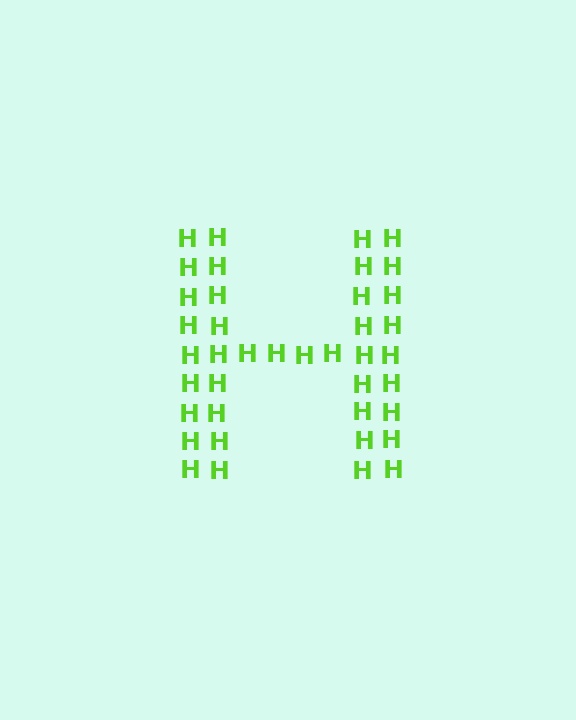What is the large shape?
The large shape is the letter H.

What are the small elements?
The small elements are letter H's.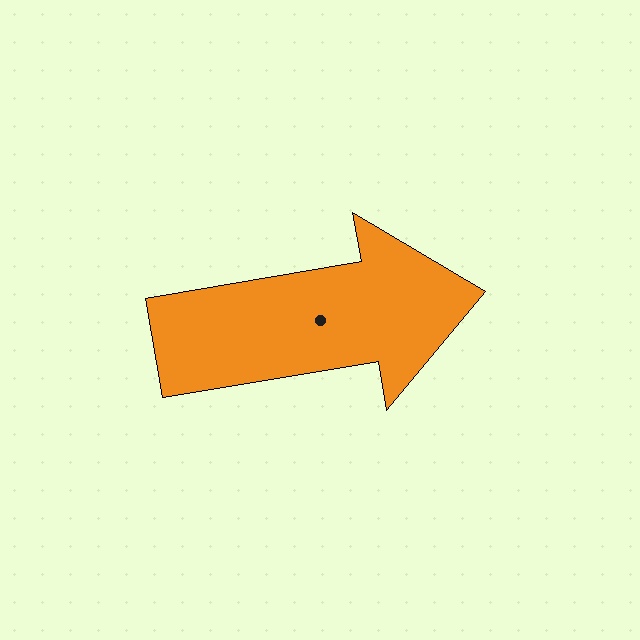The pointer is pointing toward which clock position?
Roughly 3 o'clock.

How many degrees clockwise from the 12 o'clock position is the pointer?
Approximately 80 degrees.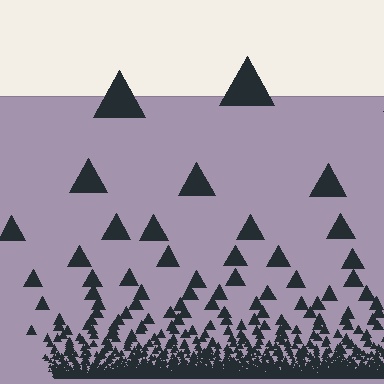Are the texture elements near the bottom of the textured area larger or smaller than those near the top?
Smaller. The gradient is inverted — elements near the bottom are smaller and denser.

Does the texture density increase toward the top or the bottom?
Density increases toward the bottom.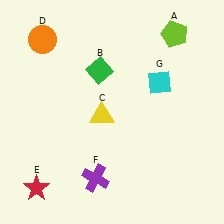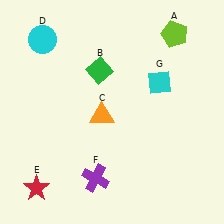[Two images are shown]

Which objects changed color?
C changed from yellow to orange. D changed from orange to cyan.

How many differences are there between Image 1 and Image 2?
There are 2 differences between the two images.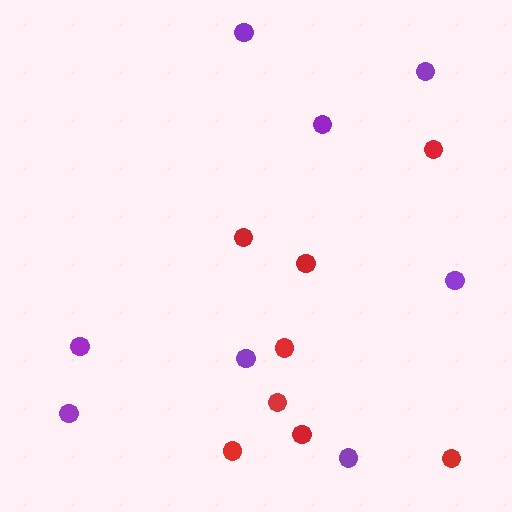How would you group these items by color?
There are 2 groups: one group of purple circles (8) and one group of red circles (8).